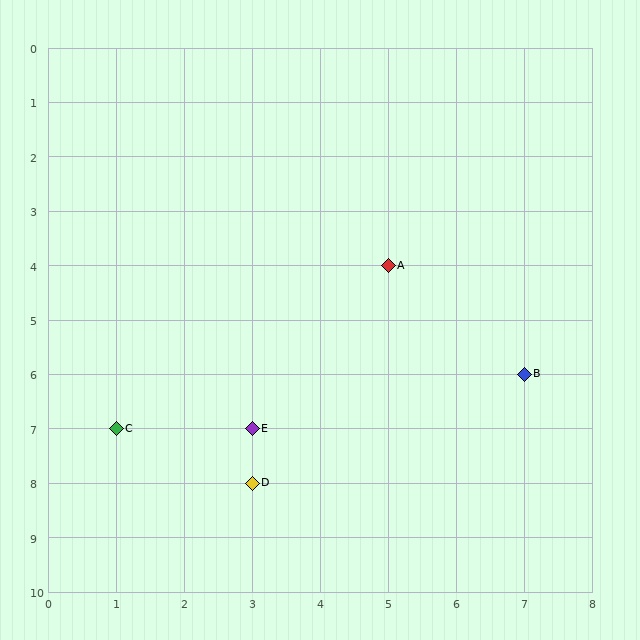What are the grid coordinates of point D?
Point D is at grid coordinates (3, 8).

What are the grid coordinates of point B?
Point B is at grid coordinates (7, 6).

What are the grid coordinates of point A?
Point A is at grid coordinates (5, 4).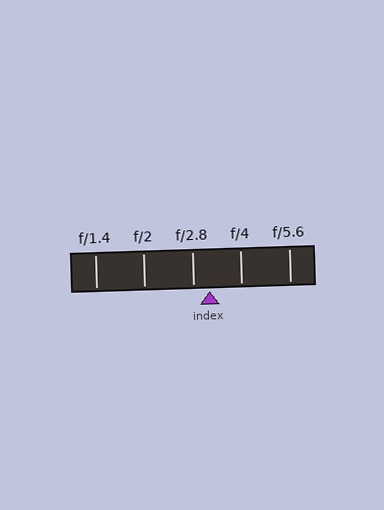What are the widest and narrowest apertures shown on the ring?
The widest aperture shown is f/1.4 and the narrowest is f/5.6.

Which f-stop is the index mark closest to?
The index mark is closest to f/2.8.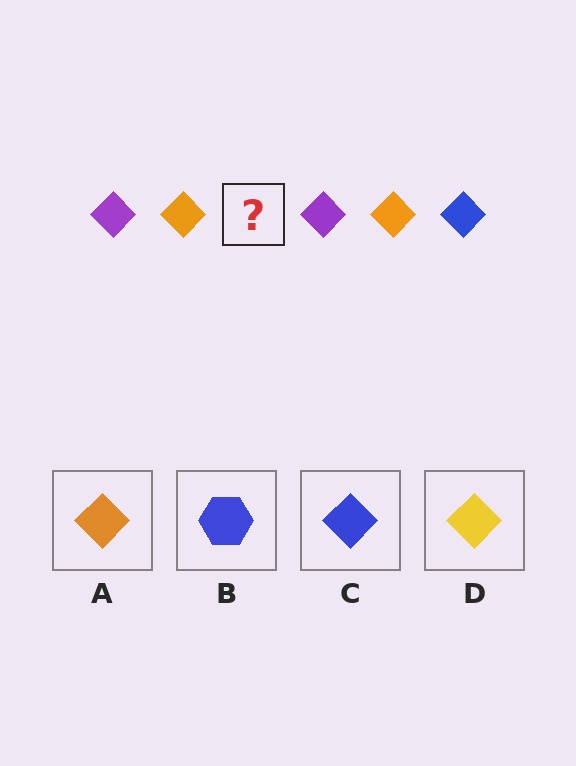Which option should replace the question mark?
Option C.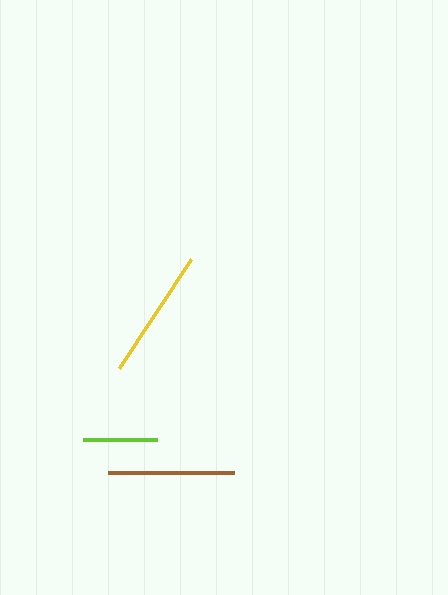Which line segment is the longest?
The yellow line is the longest at approximately 131 pixels.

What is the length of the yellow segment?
The yellow segment is approximately 131 pixels long.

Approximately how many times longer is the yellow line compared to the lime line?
The yellow line is approximately 1.8 times the length of the lime line.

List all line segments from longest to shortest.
From longest to shortest: yellow, brown, lime.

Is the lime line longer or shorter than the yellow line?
The yellow line is longer than the lime line.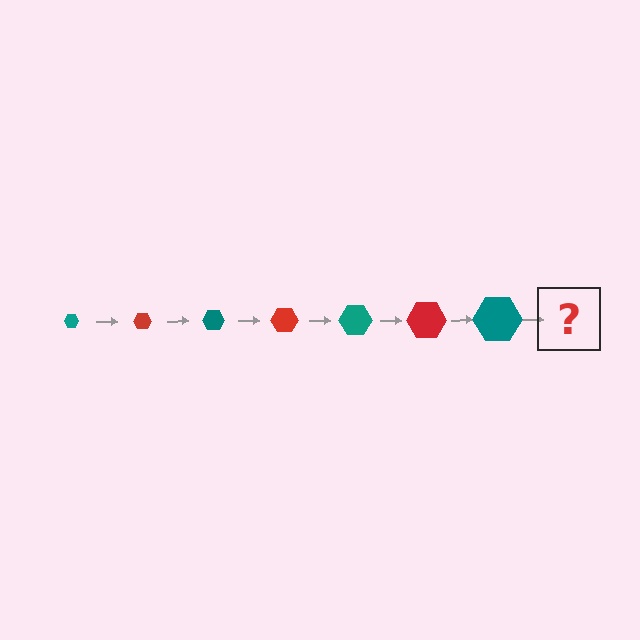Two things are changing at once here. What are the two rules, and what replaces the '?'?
The two rules are that the hexagon grows larger each step and the color cycles through teal and red. The '?' should be a red hexagon, larger than the previous one.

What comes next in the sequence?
The next element should be a red hexagon, larger than the previous one.